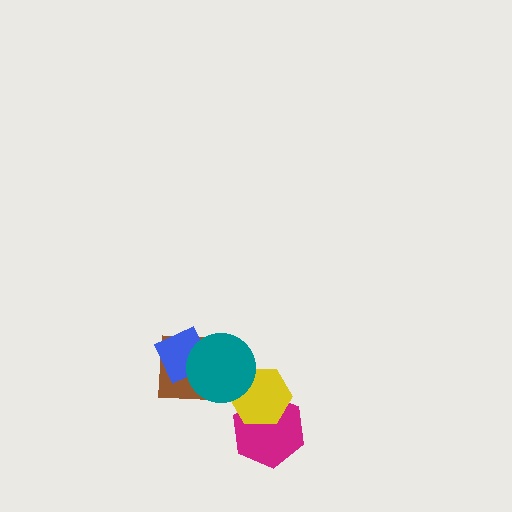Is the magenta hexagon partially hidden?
Yes, it is partially covered by another shape.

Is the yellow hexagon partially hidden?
Yes, it is partially covered by another shape.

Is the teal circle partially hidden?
No, no other shape covers it.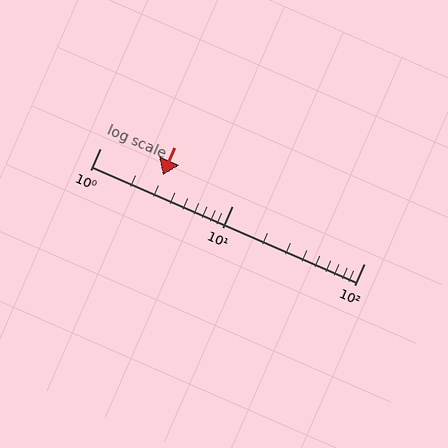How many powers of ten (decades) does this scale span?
The scale spans 2 decades, from 1 to 100.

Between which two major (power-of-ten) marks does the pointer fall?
The pointer is between 1 and 10.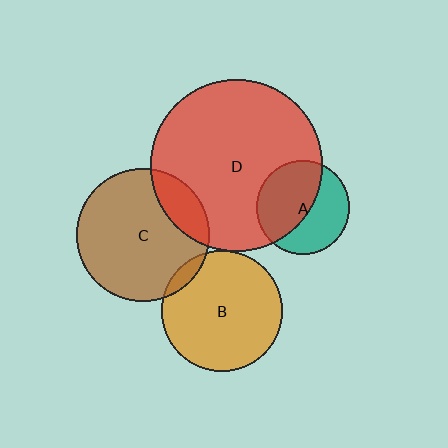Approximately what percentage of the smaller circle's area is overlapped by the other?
Approximately 20%.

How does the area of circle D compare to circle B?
Approximately 2.0 times.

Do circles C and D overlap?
Yes.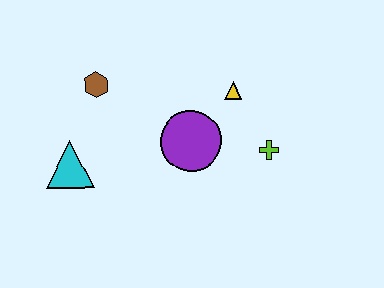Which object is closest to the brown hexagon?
The cyan triangle is closest to the brown hexagon.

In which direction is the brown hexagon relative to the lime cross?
The brown hexagon is to the left of the lime cross.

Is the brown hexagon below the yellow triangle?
No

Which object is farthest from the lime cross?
The cyan triangle is farthest from the lime cross.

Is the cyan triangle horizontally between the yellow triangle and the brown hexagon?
No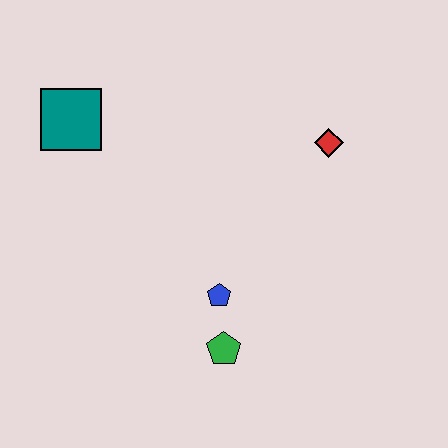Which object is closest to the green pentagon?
The blue pentagon is closest to the green pentagon.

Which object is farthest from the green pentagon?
The teal square is farthest from the green pentagon.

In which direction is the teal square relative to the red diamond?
The teal square is to the left of the red diamond.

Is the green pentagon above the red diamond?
No